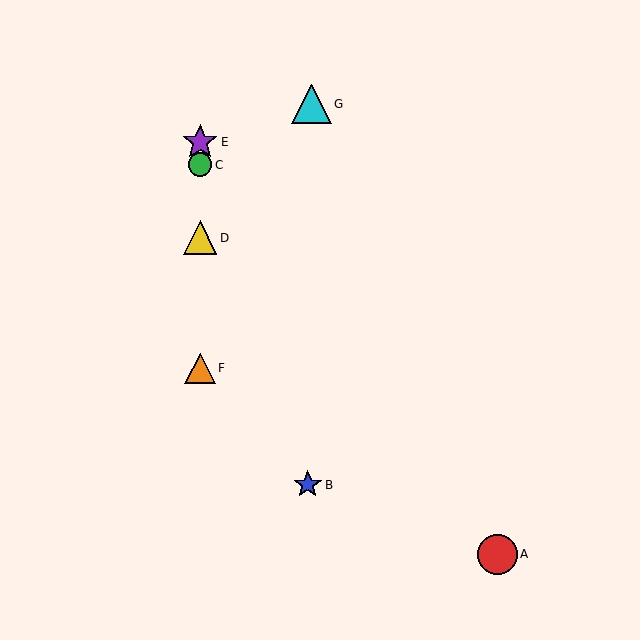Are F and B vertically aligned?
No, F is at x≈200 and B is at x≈308.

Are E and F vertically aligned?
Yes, both are at x≈200.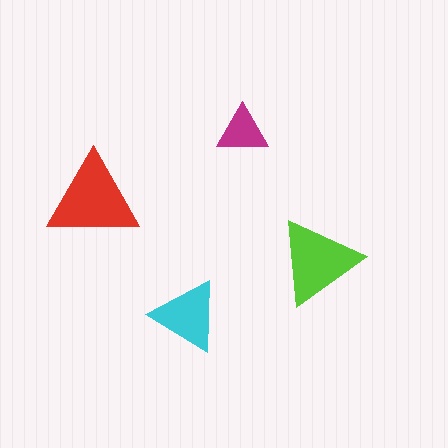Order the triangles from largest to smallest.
the red one, the lime one, the cyan one, the magenta one.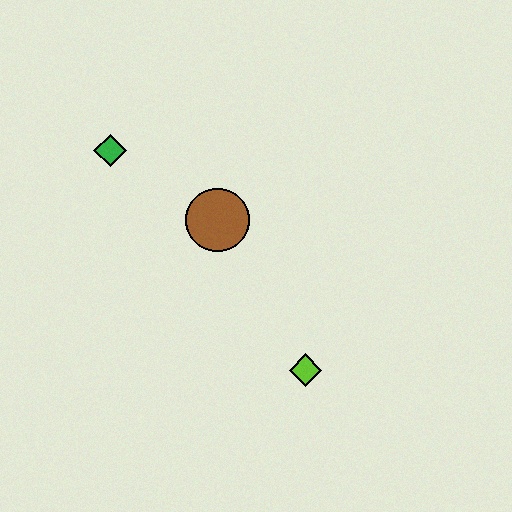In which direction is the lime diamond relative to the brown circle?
The lime diamond is below the brown circle.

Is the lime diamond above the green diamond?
No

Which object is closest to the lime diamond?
The brown circle is closest to the lime diamond.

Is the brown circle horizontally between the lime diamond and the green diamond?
Yes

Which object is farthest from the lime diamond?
The green diamond is farthest from the lime diamond.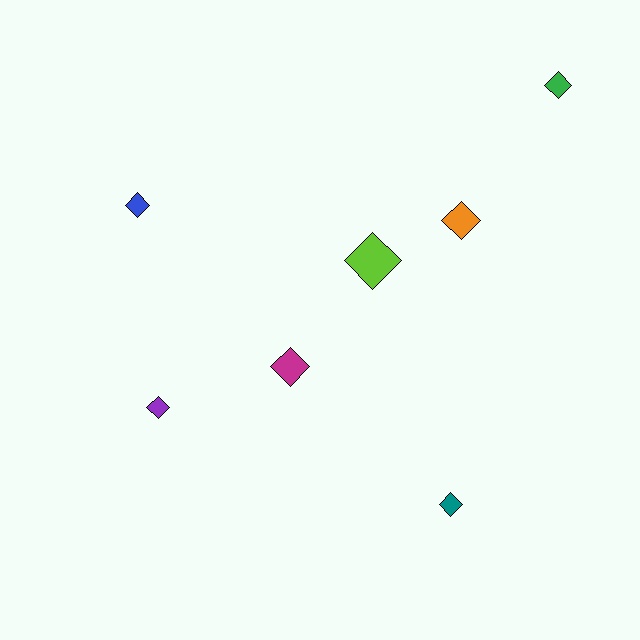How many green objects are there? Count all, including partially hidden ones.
There is 1 green object.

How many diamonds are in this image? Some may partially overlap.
There are 7 diamonds.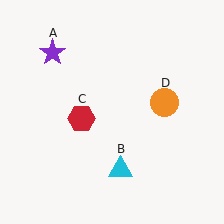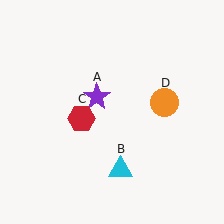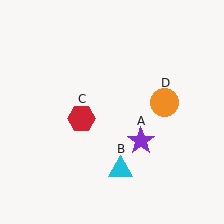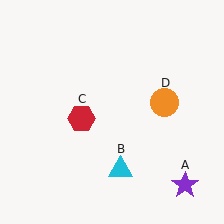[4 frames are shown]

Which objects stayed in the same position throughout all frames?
Cyan triangle (object B) and red hexagon (object C) and orange circle (object D) remained stationary.